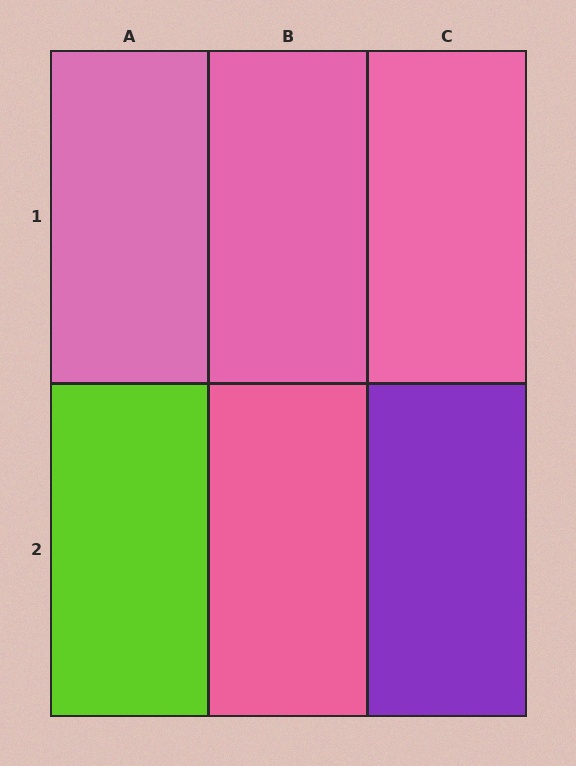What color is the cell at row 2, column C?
Purple.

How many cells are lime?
1 cell is lime.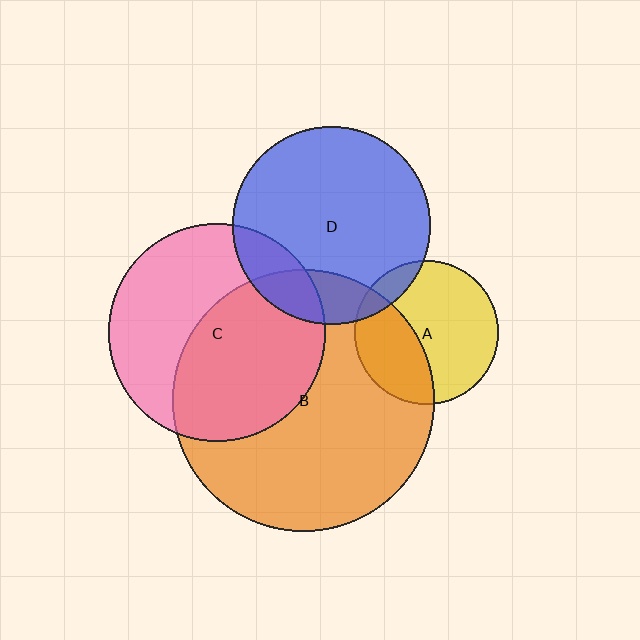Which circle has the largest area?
Circle B (orange).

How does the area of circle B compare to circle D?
Approximately 1.8 times.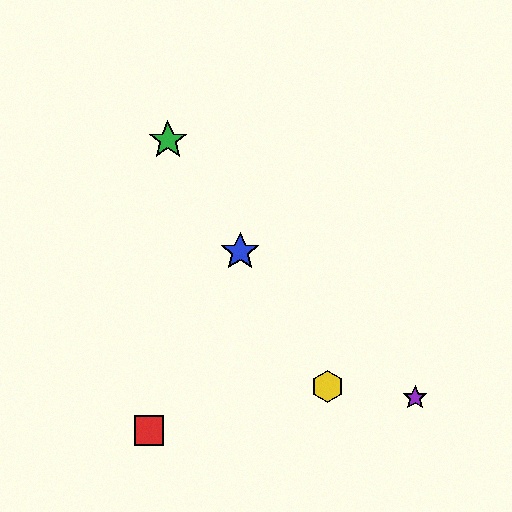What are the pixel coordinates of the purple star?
The purple star is at (415, 398).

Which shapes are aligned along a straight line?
The blue star, the green star, the yellow hexagon are aligned along a straight line.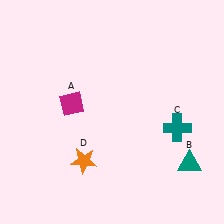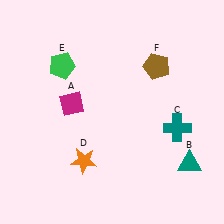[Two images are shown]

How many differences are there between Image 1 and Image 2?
There are 2 differences between the two images.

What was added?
A green pentagon (E), a brown pentagon (F) were added in Image 2.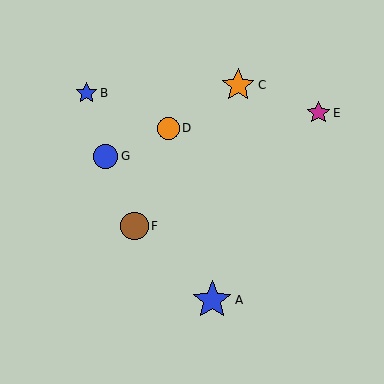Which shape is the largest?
The blue star (labeled A) is the largest.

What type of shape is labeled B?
Shape B is a blue star.